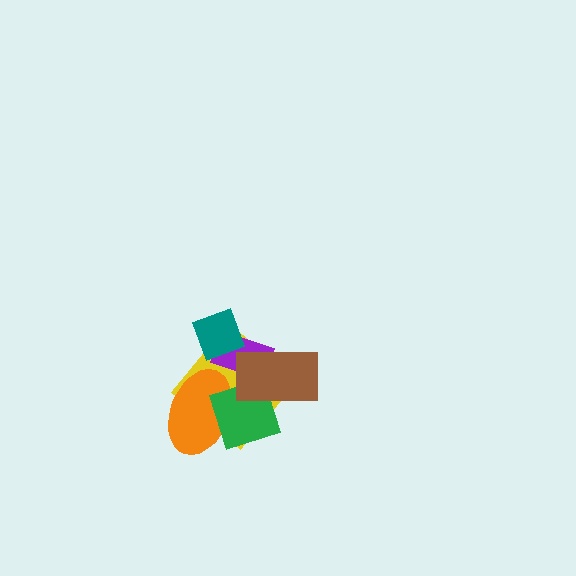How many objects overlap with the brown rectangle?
3 objects overlap with the brown rectangle.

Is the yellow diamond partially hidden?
Yes, it is partially covered by another shape.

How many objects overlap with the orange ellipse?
2 objects overlap with the orange ellipse.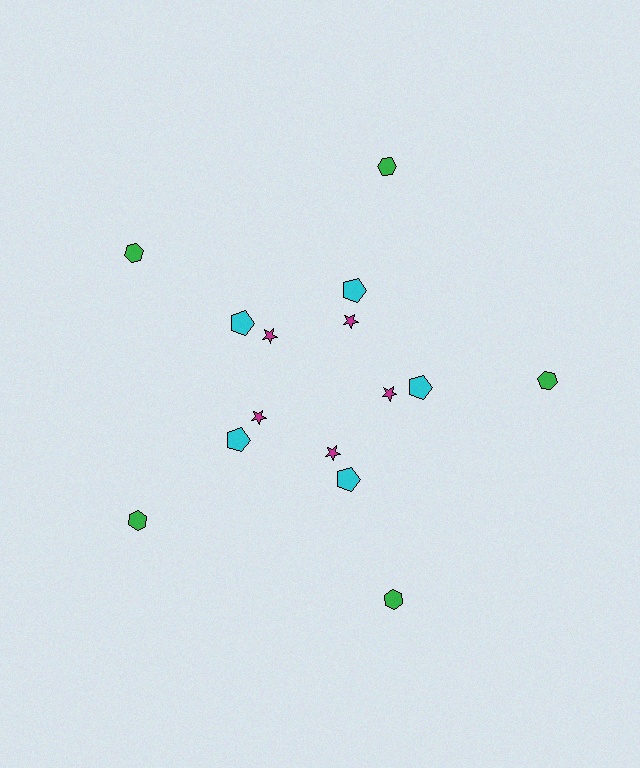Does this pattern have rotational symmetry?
Yes, this pattern has 5-fold rotational symmetry. It looks the same after rotating 72 degrees around the center.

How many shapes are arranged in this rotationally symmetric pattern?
There are 15 shapes, arranged in 5 groups of 3.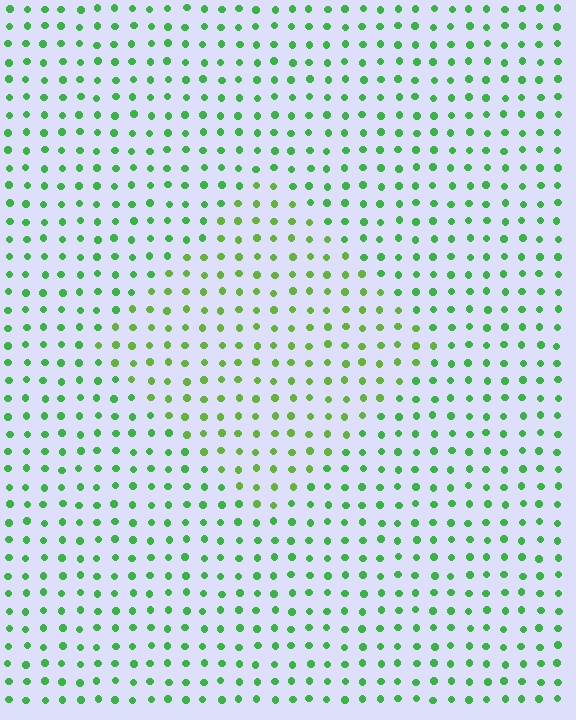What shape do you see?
I see a diamond.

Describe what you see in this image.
The image is filled with small green elements in a uniform arrangement. A diamond-shaped region is visible where the elements are tinted to a slightly different hue, forming a subtle color boundary.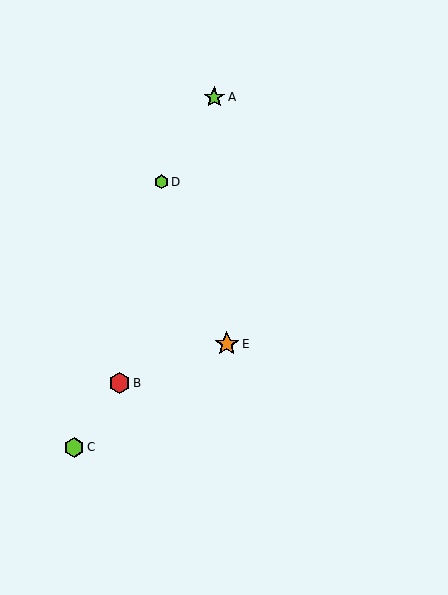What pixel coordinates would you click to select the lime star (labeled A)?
Click at (214, 97) to select the lime star A.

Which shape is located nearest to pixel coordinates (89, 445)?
The lime hexagon (labeled C) at (74, 447) is nearest to that location.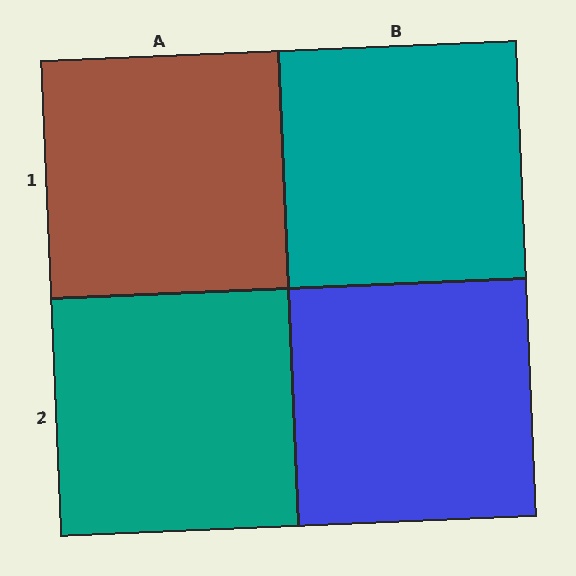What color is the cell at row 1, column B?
Teal.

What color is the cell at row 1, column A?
Brown.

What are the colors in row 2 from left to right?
Teal, blue.